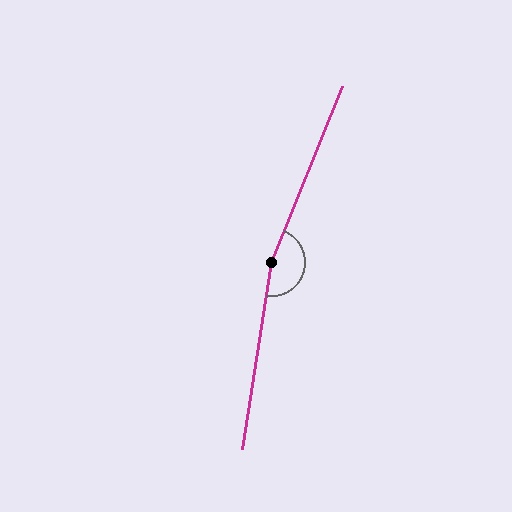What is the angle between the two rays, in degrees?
Approximately 167 degrees.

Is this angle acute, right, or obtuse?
It is obtuse.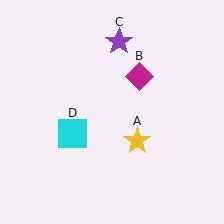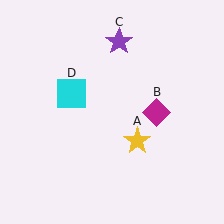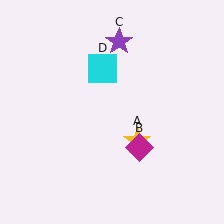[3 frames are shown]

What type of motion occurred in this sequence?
The magenta diamond (object B), cyan square (object D) rotated clockwise around the center of the scene.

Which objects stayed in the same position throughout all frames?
Yellow star (object A) and purple star (object C) remained stationary.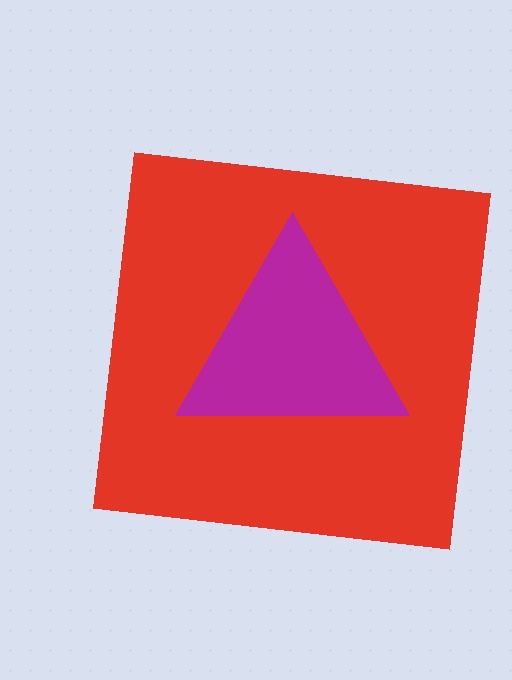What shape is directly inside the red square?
The magenta triangle.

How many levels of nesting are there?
2.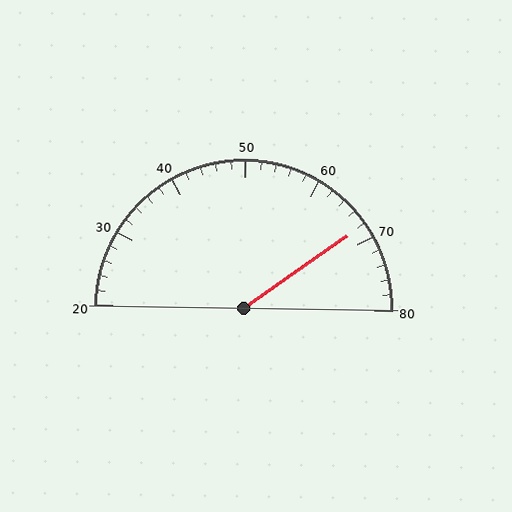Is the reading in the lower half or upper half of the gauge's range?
The reading is in the upper half of the range (20 to 80).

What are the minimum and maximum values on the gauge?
The gauge ranges from 20 to 80.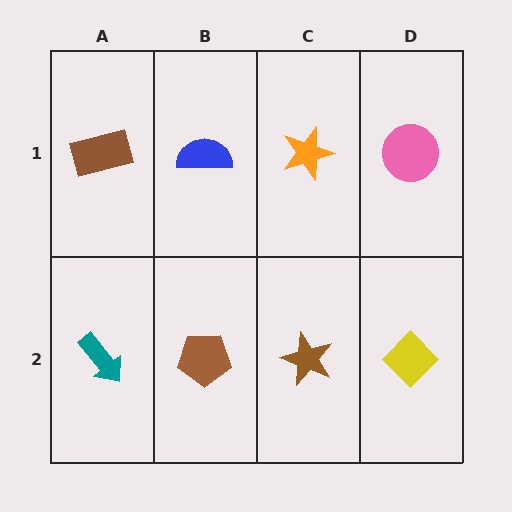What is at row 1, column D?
A pink circle.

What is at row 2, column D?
A yellow diamond.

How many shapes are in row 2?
4 shapes.